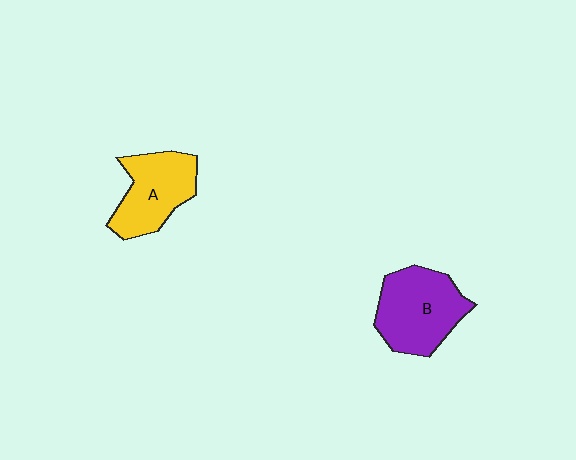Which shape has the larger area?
Shape B (purple).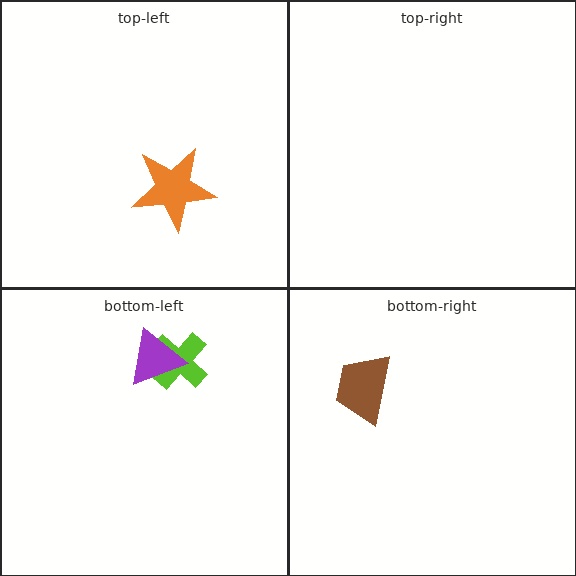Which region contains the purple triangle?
The bottom-left region.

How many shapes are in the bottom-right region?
1.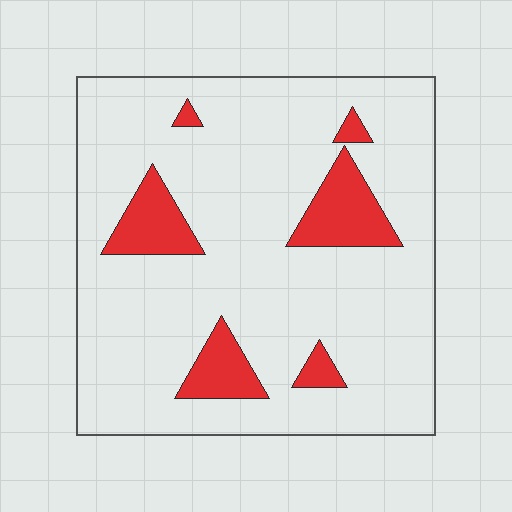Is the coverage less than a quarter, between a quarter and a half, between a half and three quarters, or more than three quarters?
Less than a quarter.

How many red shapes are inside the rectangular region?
6.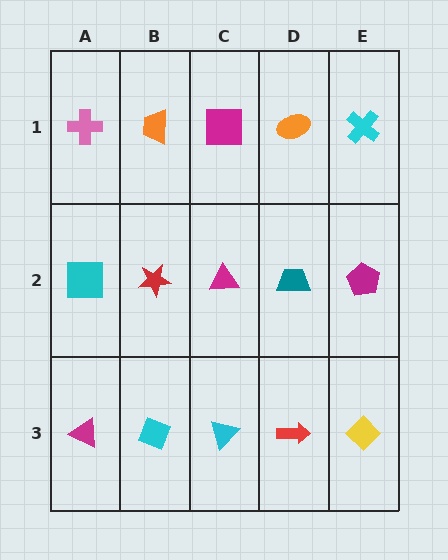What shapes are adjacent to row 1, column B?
A red star (row 2, column B), a pink cross (row 1, column A), a magenta square (row 1, column C).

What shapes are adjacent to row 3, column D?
A teal trapezoid (row 2, column D), a cyan triangle (row 3, column C), a yellow diamond (row 3, column E).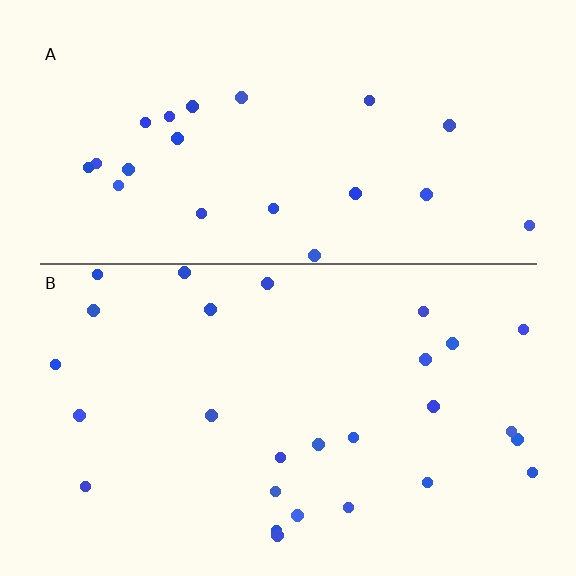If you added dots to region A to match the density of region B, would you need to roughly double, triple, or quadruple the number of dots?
Approximately double.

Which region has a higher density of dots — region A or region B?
B (the bottom).